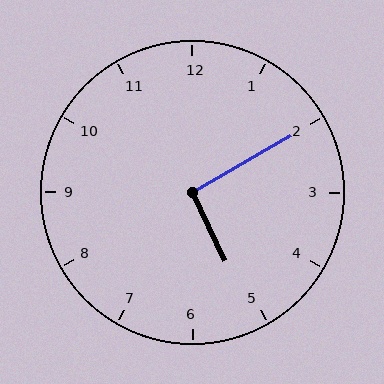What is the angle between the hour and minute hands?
Approximately 95 degrees.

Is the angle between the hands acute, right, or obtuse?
It is right.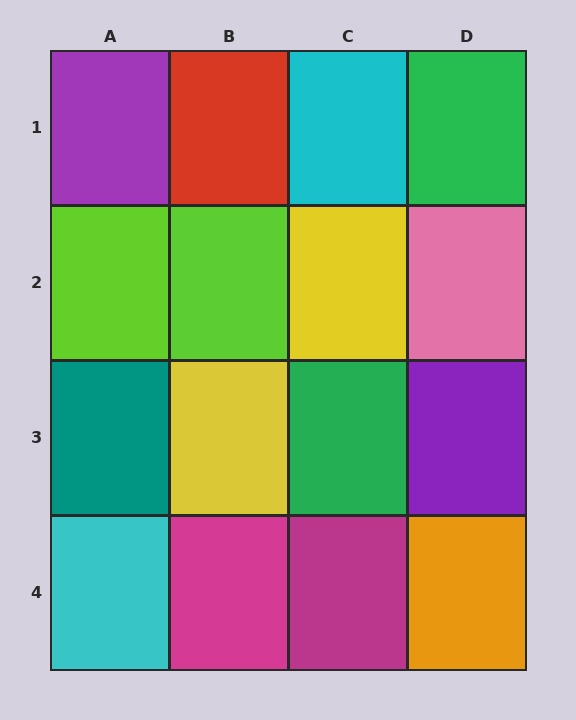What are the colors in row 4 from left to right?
Cyan, magenta, magenta, orange.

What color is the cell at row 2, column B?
Lime.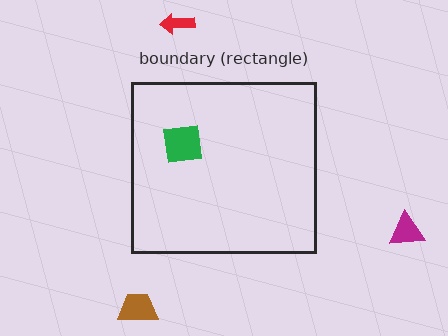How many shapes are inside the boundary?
1 inside, 3 outside.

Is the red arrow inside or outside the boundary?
Outside.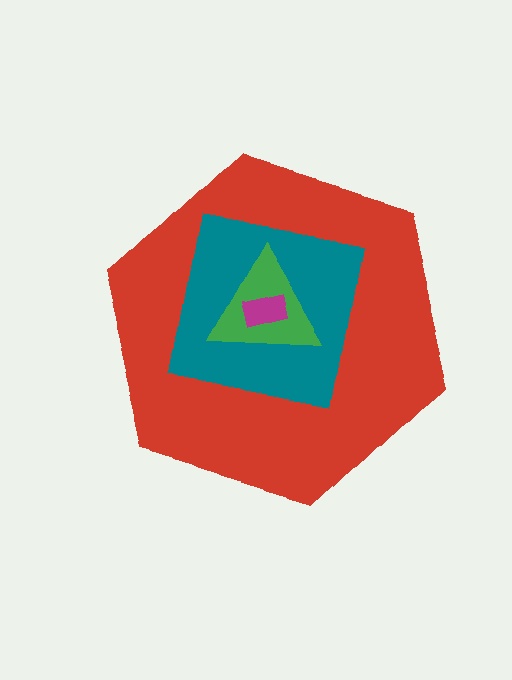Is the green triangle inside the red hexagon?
Yes.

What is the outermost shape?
The red hexagon.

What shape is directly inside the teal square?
The green triangle.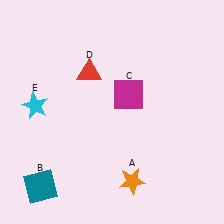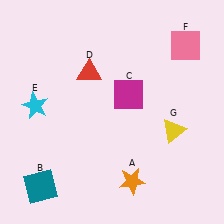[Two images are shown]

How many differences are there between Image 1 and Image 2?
There are 2 differences between the two images.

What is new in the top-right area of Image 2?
A pink square (F) was added in the top-right area of Image 2.